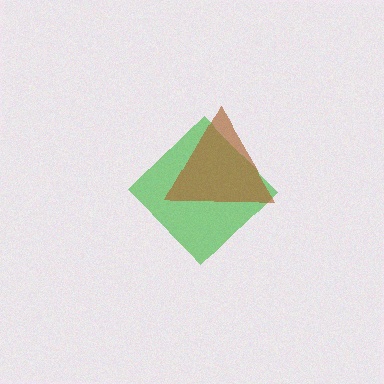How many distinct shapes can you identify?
There are 2 distinct shapes: a green diamond, a brown triangle.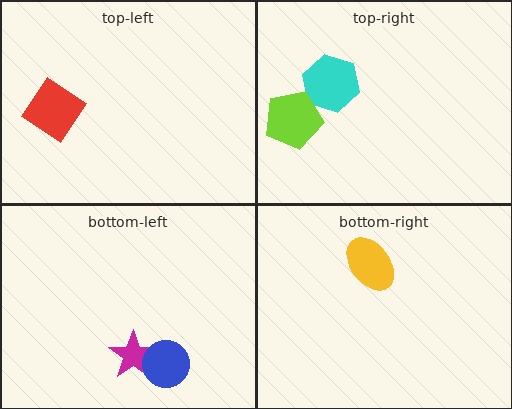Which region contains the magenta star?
The bottom-left region.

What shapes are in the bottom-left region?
The magenta star, the blue circle.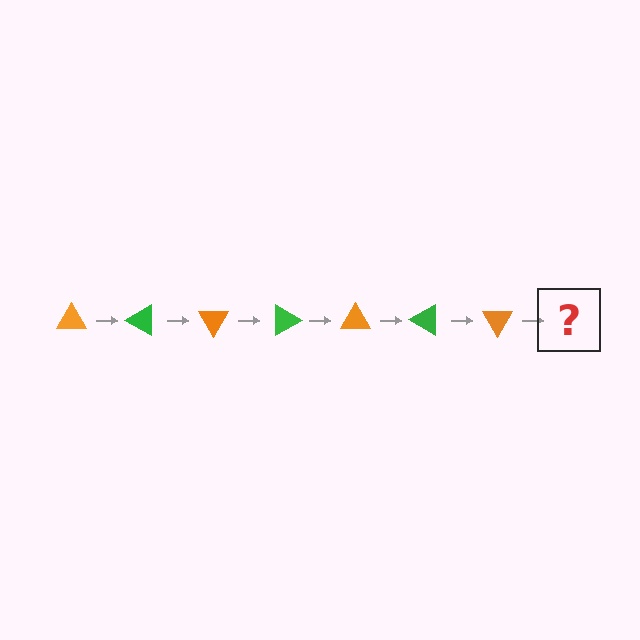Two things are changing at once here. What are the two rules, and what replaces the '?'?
The two rules are that it rotates 30 degrees each step and the color cycles through orange and green. The '?' should be a green triangle, rotated 210 degrees from the start.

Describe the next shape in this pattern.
It should be a green triangle, rotated 210 degrees from the start.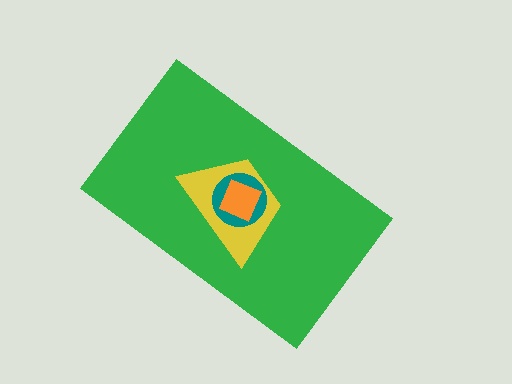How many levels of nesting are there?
4.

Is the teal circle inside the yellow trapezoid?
Yes.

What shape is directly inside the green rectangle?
The yellow trapezoid.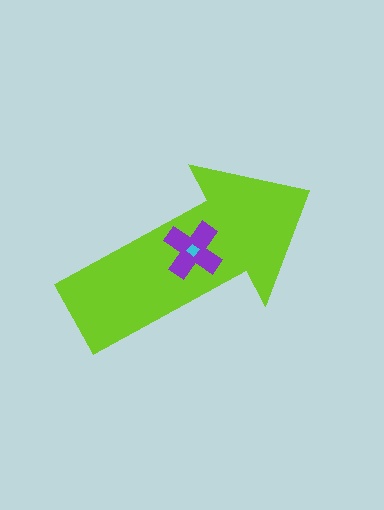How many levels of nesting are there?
3.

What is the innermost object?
The cyan diamond.